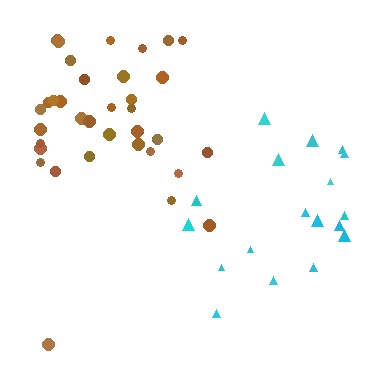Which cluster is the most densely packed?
Brown.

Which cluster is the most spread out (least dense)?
Cyan.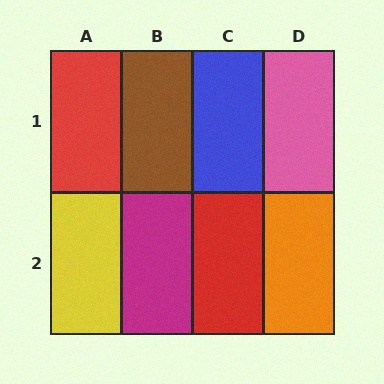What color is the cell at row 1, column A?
Red.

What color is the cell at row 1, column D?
Pink.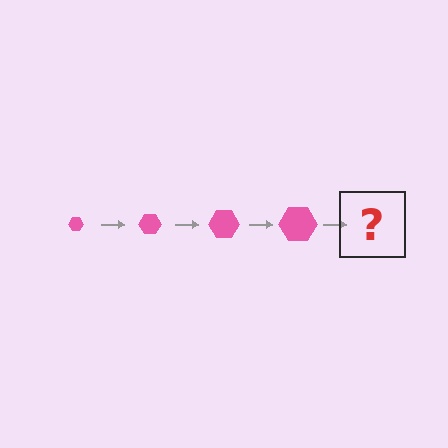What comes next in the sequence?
The next element should be a pink hexagon, larger than the previous one.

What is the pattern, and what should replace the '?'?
The pattern is that the hexagon gets progressively larger each step. The '?' should be a pink hexagon, larger than the previous one.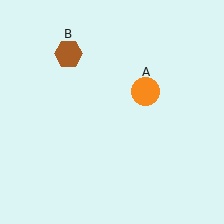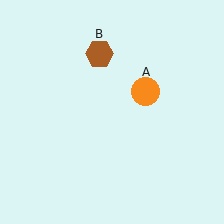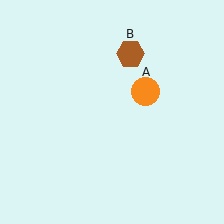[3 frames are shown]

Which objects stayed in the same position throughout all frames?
Orange circle (object A) remained stationary.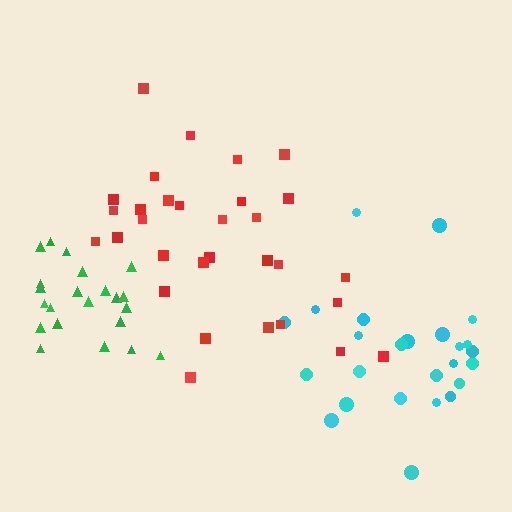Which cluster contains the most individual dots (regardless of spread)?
Red (31).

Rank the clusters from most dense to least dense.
green, cyan, red.